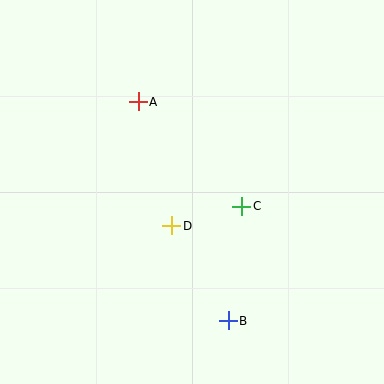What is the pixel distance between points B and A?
The distance between B and A is 237 pixels.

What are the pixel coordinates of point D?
Point D is at (172, 226).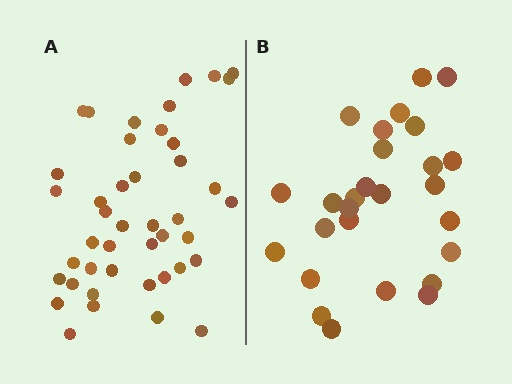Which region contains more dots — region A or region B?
Region A (the left region) has more dots.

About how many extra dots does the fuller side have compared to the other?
Region A has approximately 15 more dots than region B.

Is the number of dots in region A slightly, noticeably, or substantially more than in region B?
Region A has substantially more. The ratio is roughly 1.6 to 1.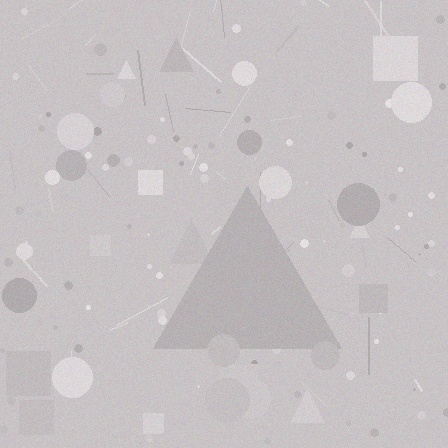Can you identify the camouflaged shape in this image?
The camouflaged shape is a triangle.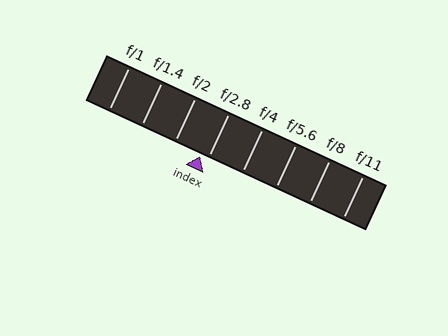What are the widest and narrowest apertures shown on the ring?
The widest aperture shown is f/1 and the narrowest is f/11.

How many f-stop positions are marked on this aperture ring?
There are 8 f-stop positions marked.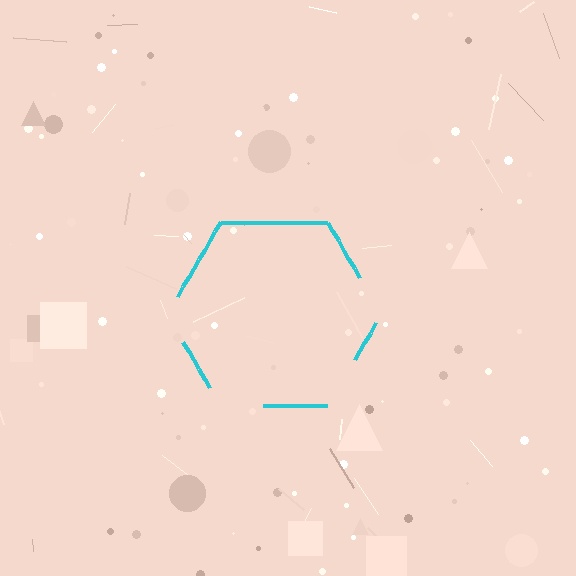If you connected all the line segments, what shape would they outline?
They would outline a hexagon.